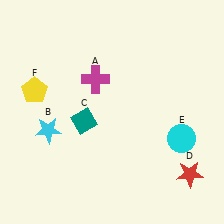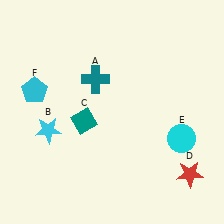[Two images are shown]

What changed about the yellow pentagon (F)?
In Image 1, F is yellow. In Image 2, it changed to cyan.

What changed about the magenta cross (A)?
In Image 1, A is magenta. In Image 2, it changed to teal.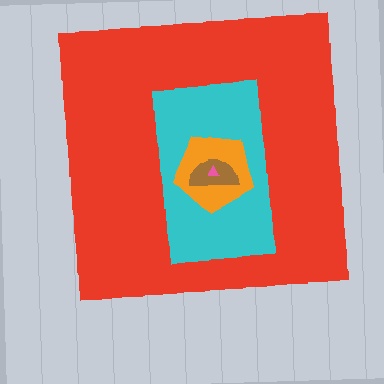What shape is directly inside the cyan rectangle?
The orange pentagon.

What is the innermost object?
The pink triangle.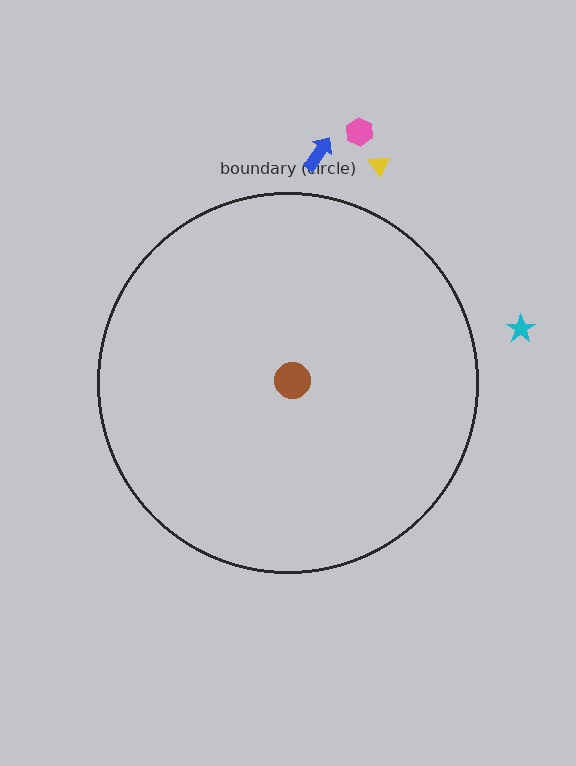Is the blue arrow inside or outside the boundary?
Outside.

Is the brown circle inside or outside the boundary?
Inside.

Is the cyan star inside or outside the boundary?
Outside.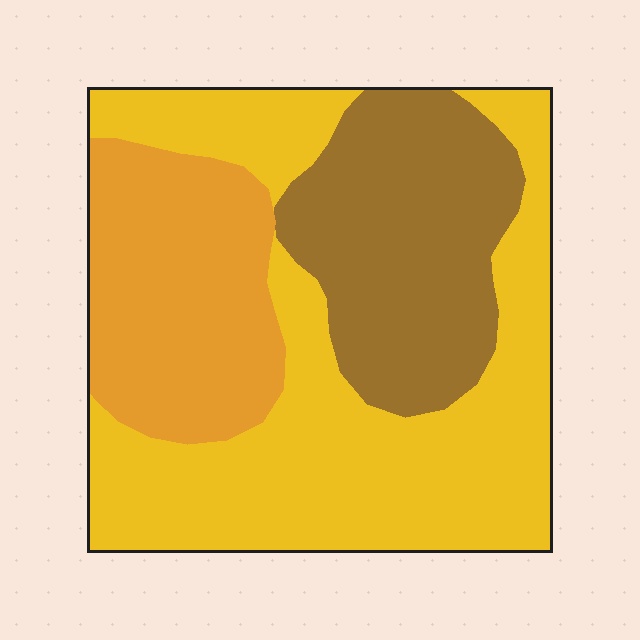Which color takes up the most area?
Yellow, at roughly 50%.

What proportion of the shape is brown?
Brown covers roughly 25% of the shape.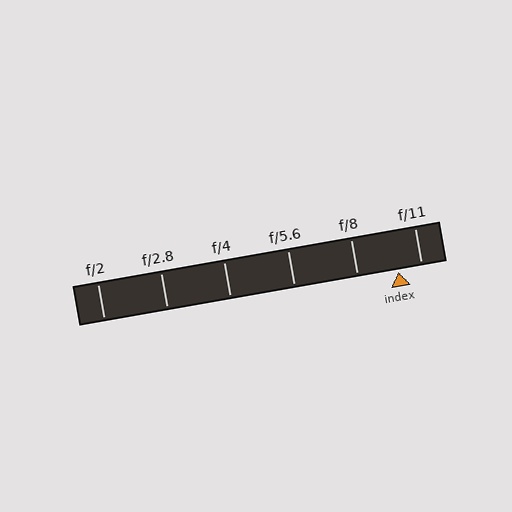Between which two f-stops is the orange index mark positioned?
The index mark is between f/8 and f/11.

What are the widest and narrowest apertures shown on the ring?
The widest aperture shown is f/2 and the narrowest is f/11.